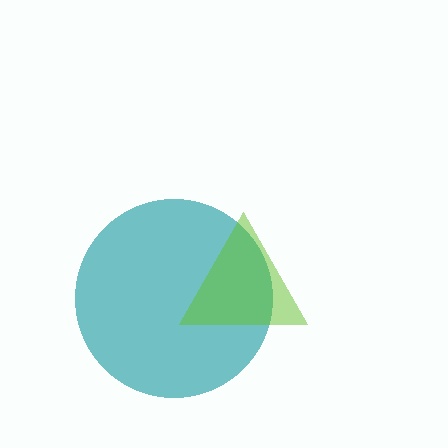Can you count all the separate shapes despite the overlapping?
Yes, there are 2 separate shapes.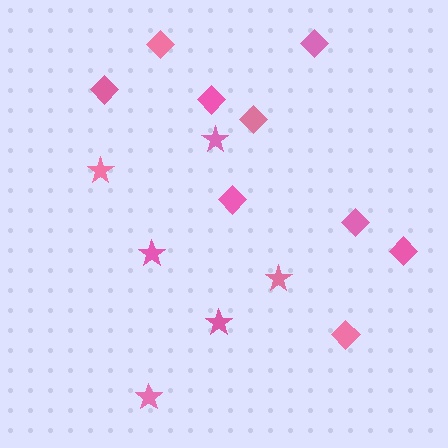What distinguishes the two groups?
There are 2 groups: one group of stars (6) and one group of diamonds (9).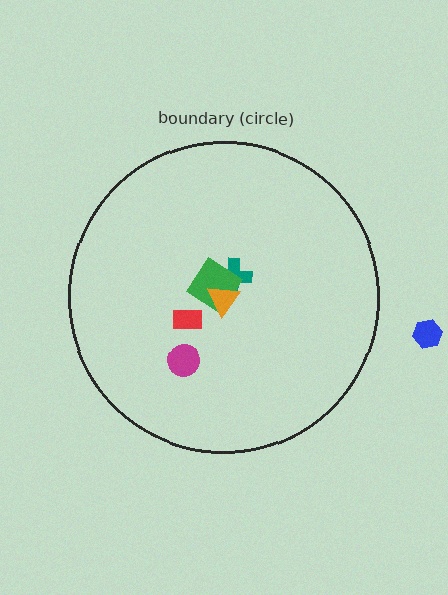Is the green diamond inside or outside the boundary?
Inside.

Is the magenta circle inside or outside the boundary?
Inside.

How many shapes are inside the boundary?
5 inside, 1 outside.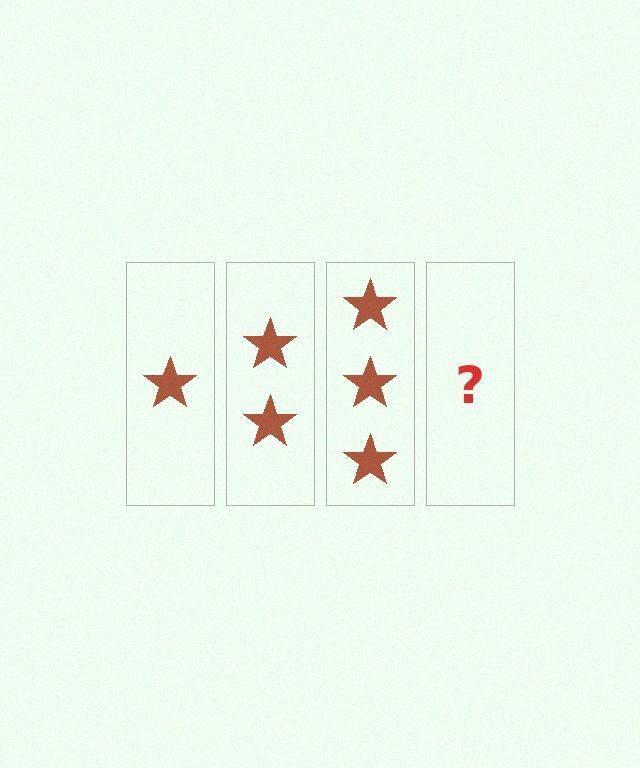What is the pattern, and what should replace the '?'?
The pattern is that each step adds one more star. The '?' should be 4 stars.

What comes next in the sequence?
The next element should be 4 stars.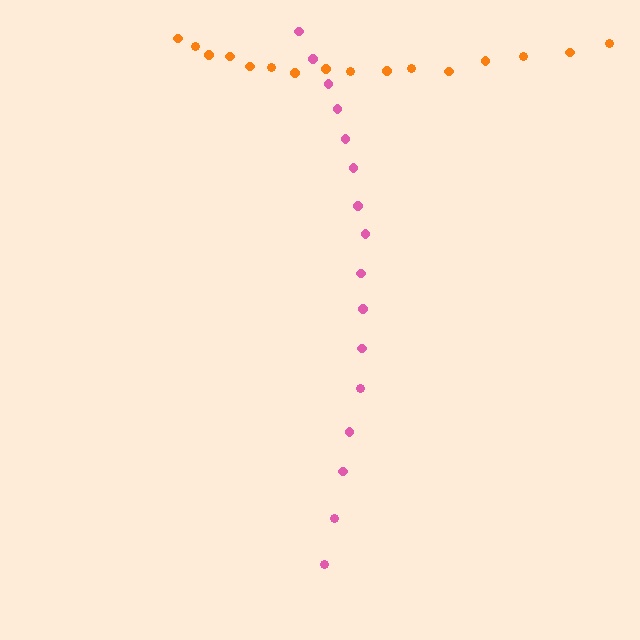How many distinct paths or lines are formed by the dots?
There are 2 distinct paths.